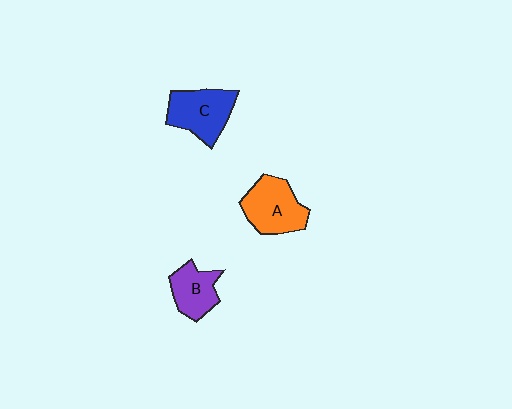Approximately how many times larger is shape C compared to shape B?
Approximately 1.4 times.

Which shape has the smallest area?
Shape B (purple).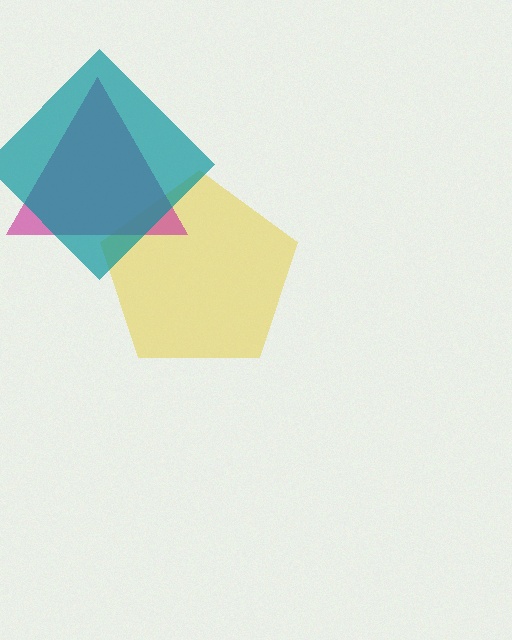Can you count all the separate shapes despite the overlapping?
Yes, there are 3 separate shapes.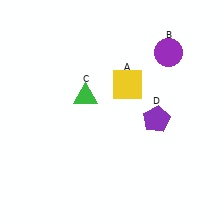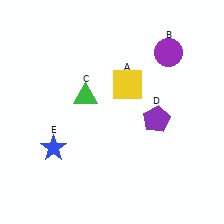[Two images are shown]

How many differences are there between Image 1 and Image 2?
There is 1 difference between the two images.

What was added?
A blue star (E) was added in Image 2.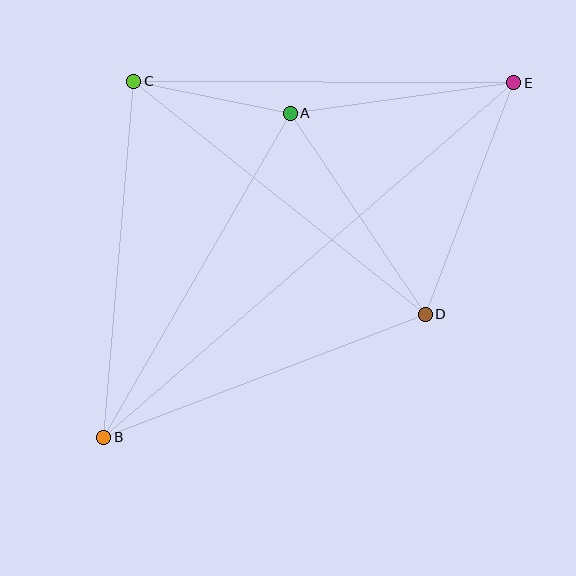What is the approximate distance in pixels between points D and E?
The distance between D and E is approximately 248 pixels.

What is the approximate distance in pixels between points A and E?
The distance between A and E is approximately 225 pixels.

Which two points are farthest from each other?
Points B and E are farthest from each other.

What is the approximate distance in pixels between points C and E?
The distance between C and E is approximately 380 pixels.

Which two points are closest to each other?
Points A and C are closest to each other.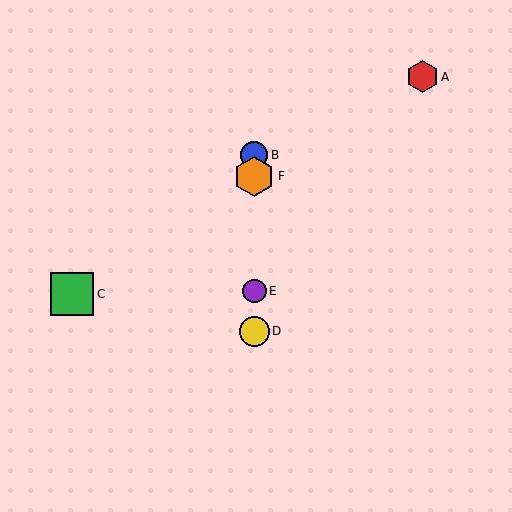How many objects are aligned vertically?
4 objects (B, D, E, F) are aligned vertically.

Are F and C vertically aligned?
No, F is at x≈254 and C is at x≈72.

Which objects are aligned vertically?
Objects B, D, E, F are aligned vertically.